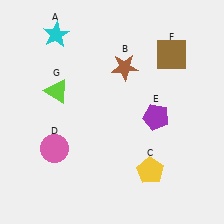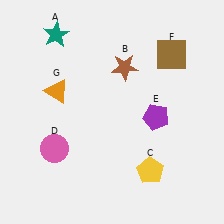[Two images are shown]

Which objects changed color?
A changed from cyan to teal. G changed from lime to orange.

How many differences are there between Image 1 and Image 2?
There are 2 differences between the two images.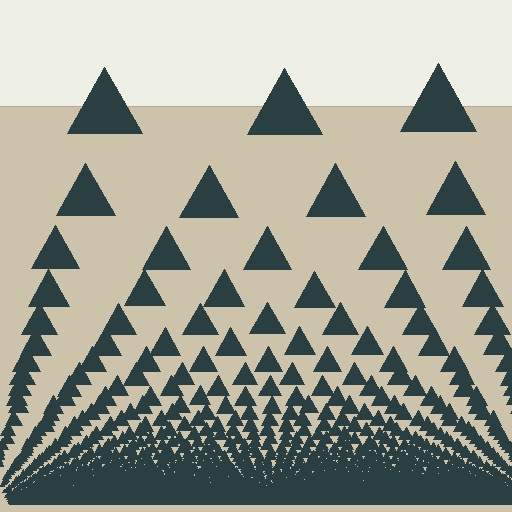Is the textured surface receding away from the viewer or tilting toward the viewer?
The surface appears to tilt toward the viewer. Texture elements get larger and sparser toward the top.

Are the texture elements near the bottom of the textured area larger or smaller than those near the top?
Smaller. The gradient is inverted — elements near the bottom are smaller and denser.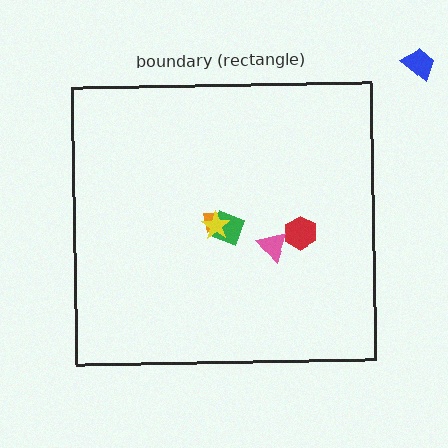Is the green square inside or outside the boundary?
Inside.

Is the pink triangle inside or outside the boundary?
Inside.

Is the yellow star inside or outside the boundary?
Inside.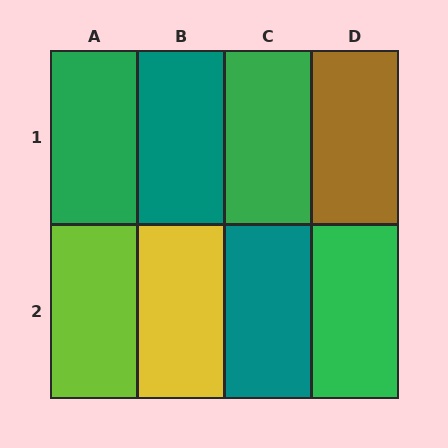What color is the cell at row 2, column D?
Green.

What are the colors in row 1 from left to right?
Green, teal, green, brown.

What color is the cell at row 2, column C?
Teal.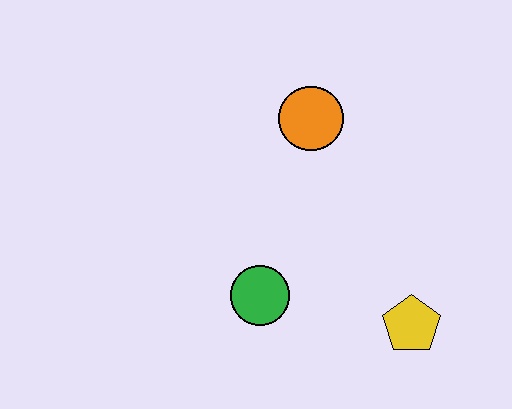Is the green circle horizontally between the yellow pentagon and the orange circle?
No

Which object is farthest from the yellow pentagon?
The orange circle is farthest from the yellow pentagon.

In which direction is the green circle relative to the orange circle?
The green circle is below the orange circle.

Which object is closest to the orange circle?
The green circle is closest to the orange circle.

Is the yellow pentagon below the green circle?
Yes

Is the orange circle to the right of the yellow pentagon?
No